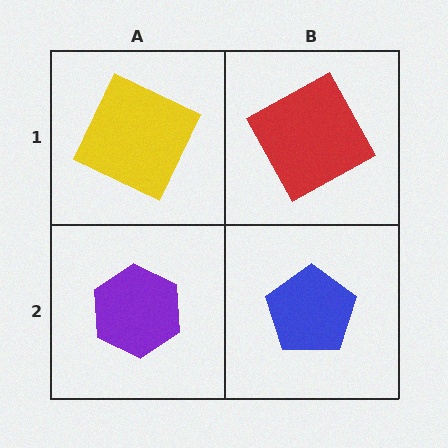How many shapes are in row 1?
2 shapes.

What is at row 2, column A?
A purple hexagon.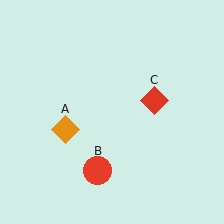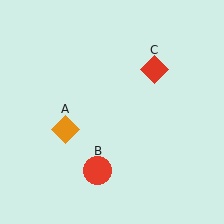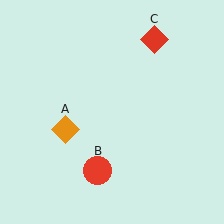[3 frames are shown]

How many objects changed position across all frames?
1 object changed position: red diamond (object C).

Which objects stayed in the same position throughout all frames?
Orange diamond (object A) and red circle (object B) remained stationary.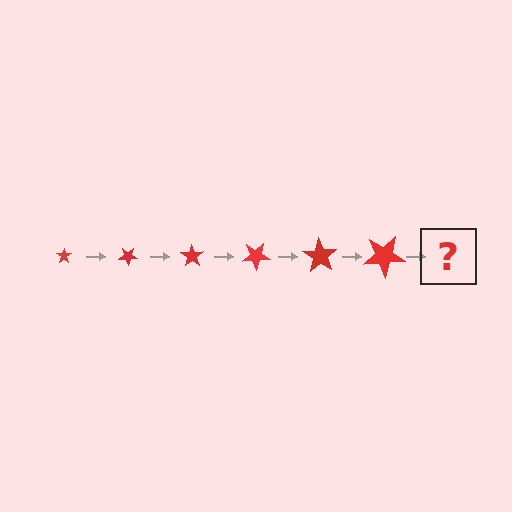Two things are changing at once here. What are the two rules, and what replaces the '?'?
The two rules are that the star grows larger each step and it rotates 35 degrees each step. The '?' should be a star, larger than the previous one and rotated 210 degrees from the start.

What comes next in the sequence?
The next element should be a star, larger than the previous one and rotated 210 degrees from the start.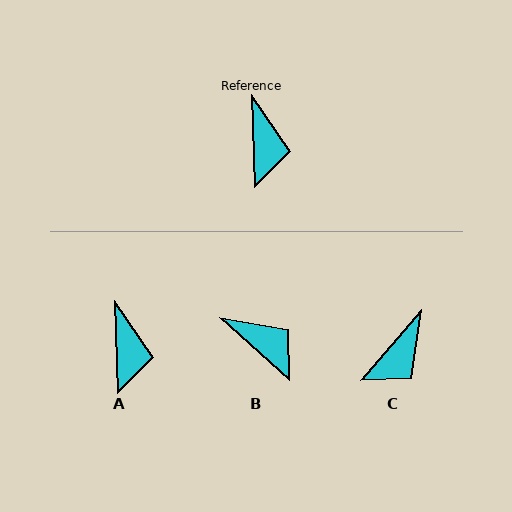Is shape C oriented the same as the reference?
No, it is off by about 43 degrees.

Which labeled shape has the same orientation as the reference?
A.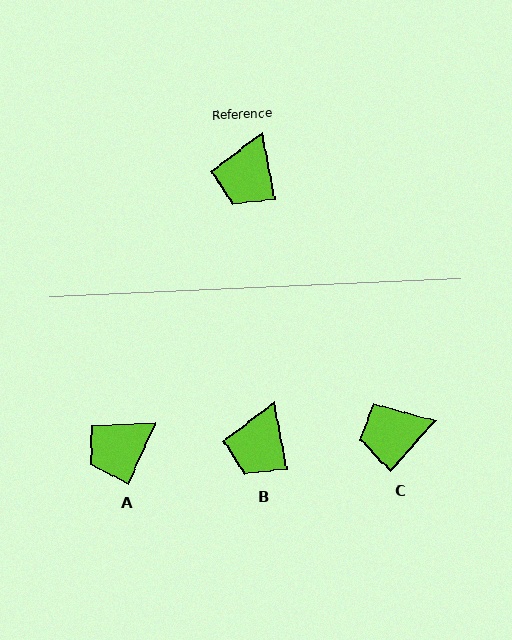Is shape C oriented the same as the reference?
No, it is off by about 53 degrees.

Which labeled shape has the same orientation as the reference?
B.